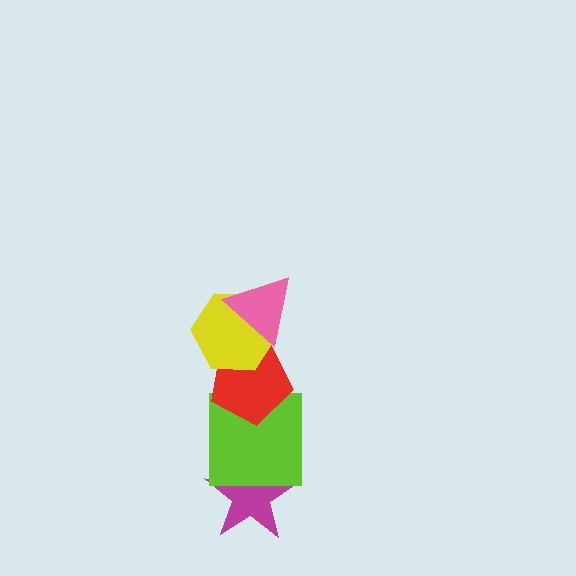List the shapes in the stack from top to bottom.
From top to bottom: the pink triangle, the yellow hexagon, the red pentagon, the lime square, the magenta star.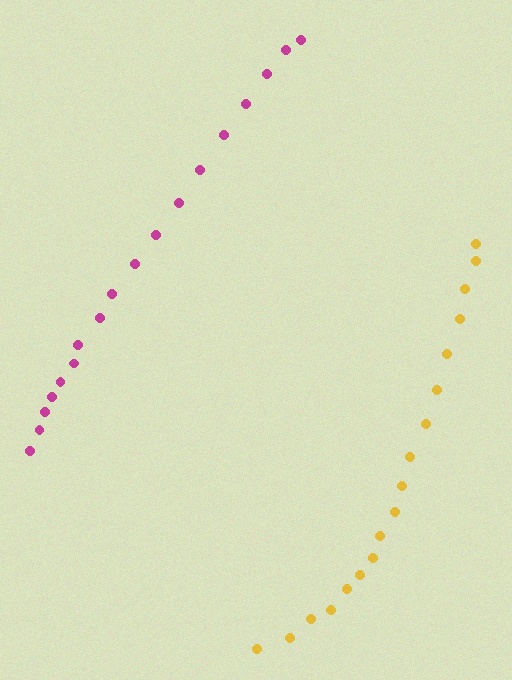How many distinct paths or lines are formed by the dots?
There are 2 distinct paths.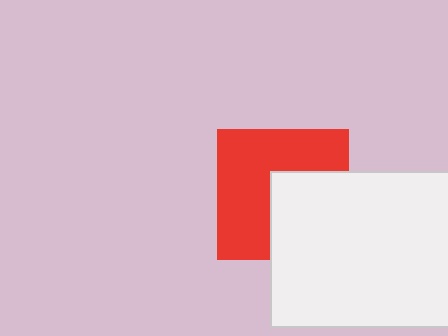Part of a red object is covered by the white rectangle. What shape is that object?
It is a square.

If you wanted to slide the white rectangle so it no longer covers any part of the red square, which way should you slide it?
Slide it toward the lower-right — that is the most direct way to separate the two shapes.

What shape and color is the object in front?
The object in front is a white rectangle.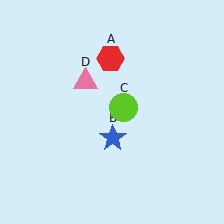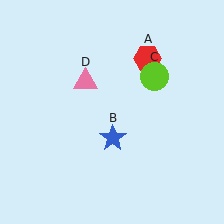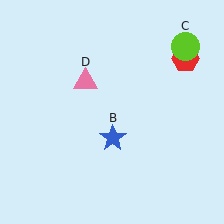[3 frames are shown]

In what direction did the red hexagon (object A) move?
The red hexagon (object A) moved right.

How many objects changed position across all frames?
2 objects changed position: red hexagon (object A), lime circle (object C).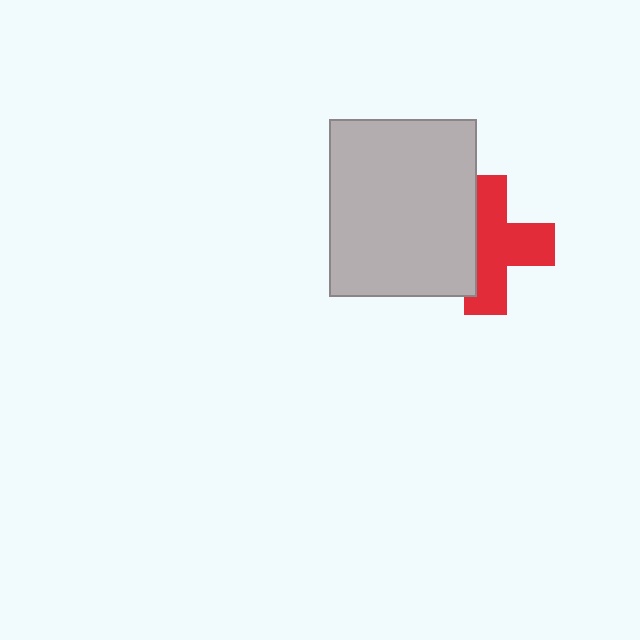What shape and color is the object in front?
The object in front is a light gray rectangle.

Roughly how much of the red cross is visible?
About half of it is visible (roughly 63%).